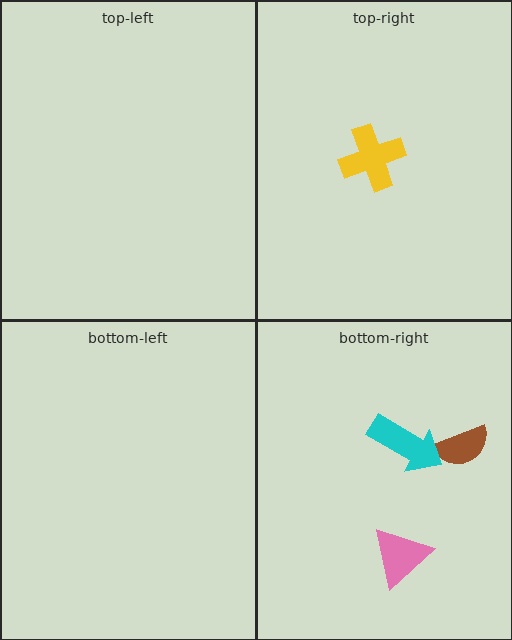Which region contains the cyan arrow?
The bottom-right region.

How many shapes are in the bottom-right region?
3.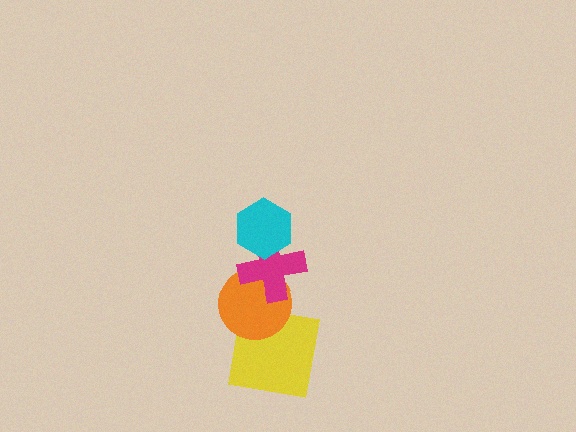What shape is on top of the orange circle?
The magenta cross is on top of the orange circle.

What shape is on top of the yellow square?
The orange circle is on top of the yellow square.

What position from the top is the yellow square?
The yellow square is 4th from the top.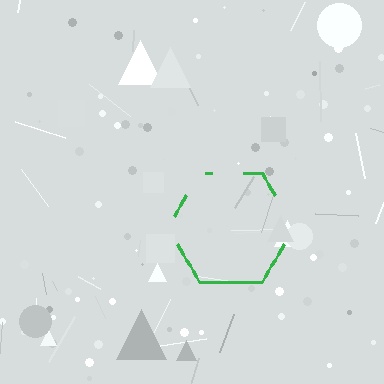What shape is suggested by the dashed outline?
The dashed outline suggests a hexagon.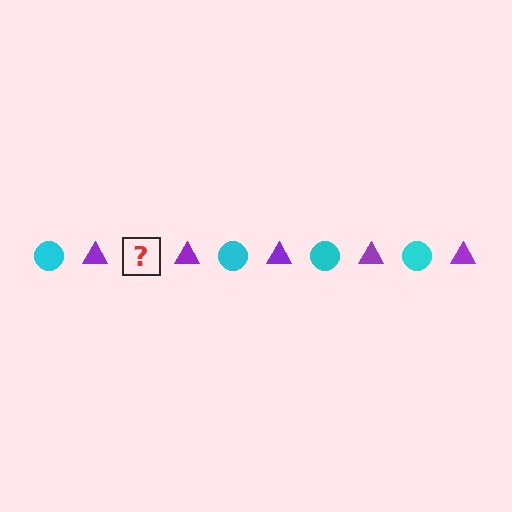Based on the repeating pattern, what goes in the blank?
The blank should be a cyan circle.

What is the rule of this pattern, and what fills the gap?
The rule is that the pattern alternates between cyan circle and purple triangle. The gap should be filled with a cyan circle.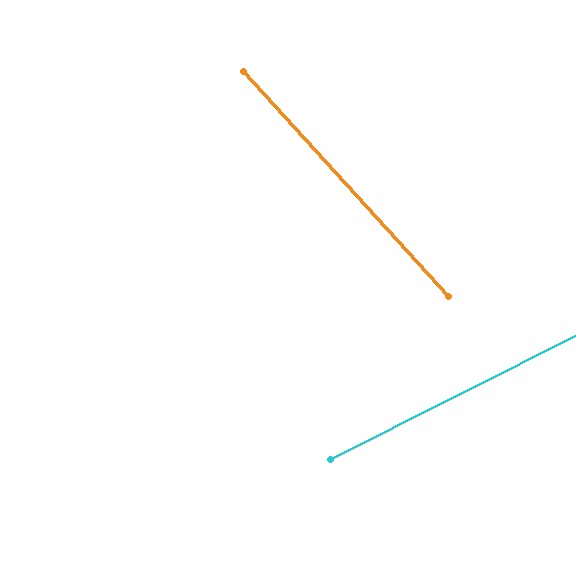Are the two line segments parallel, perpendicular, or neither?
Neither parallel nor perpendicular — they differ by about 74°.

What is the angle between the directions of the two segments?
Approximately 74 degrees.